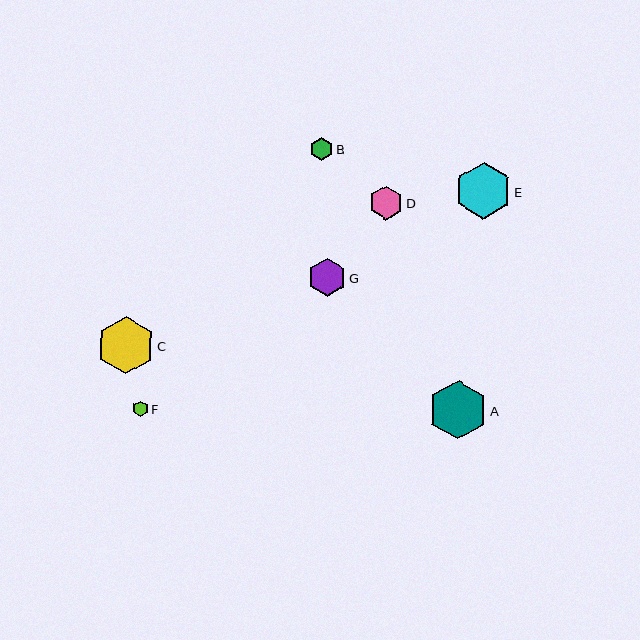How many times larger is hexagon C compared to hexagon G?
Hexagon C is approximately 1.5 times the size of hexagon G.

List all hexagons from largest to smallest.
From largest to smallest: A, C, E, G, D, B, F.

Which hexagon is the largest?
Hexagon A is the largest with a size of approximately 58 pixels.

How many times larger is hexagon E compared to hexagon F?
Hexagon E is approximately 3.6 times the size of hexagon F.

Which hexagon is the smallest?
Hexagon F is the smallest with a size of approximately 16 pixels.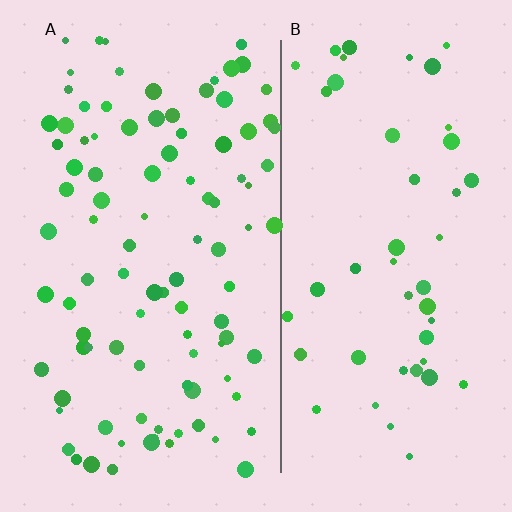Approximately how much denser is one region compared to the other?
Approximately 2.0× — region A over region B.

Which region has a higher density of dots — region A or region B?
A (the left).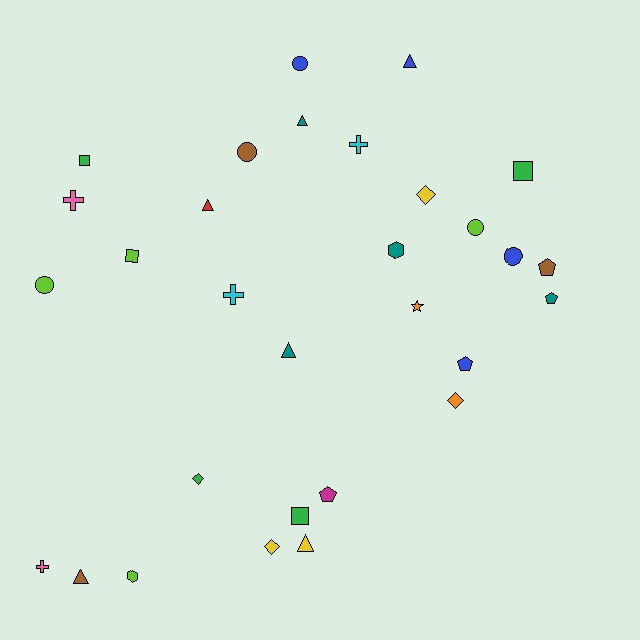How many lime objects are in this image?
There are 4 lime objects.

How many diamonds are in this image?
There are 4 diamonds.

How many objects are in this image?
There are 30 objects.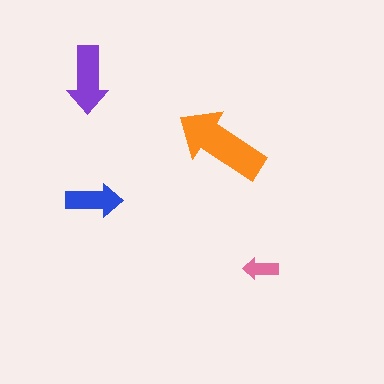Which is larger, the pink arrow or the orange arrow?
The orange one.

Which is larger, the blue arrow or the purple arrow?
The purple one.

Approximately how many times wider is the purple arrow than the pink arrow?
About 2 times wider.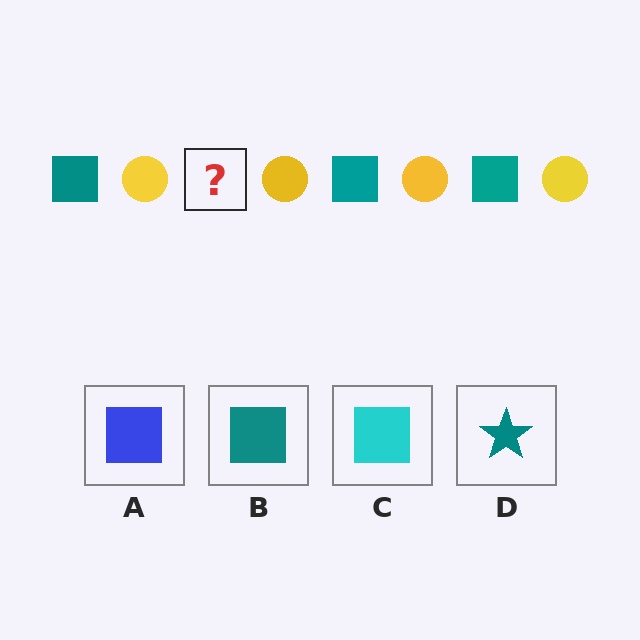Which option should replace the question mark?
Option B.